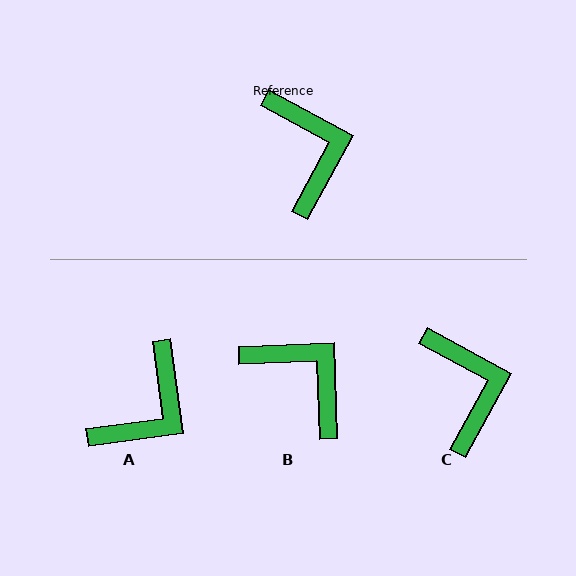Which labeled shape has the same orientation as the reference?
C.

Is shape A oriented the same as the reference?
No, it is off by about 54 degrees.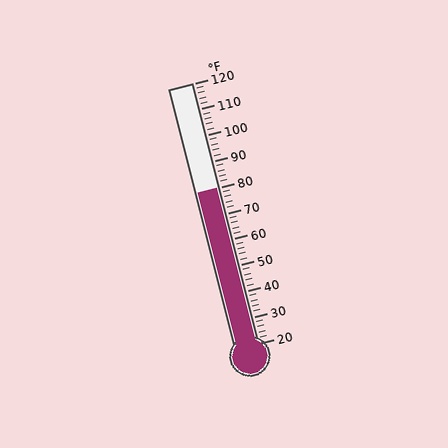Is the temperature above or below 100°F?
The temperature is below 100°F.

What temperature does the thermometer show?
The thermometer shows approximately 80°F.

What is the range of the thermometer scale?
The thermometer scale ranges from 20°F to 120°F.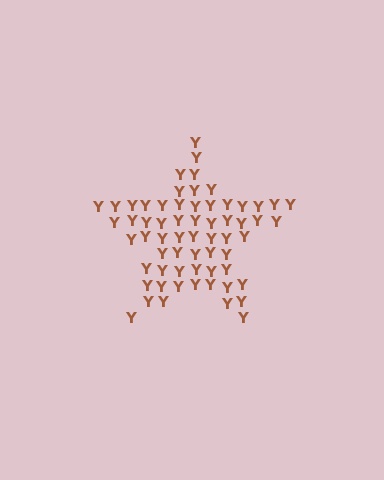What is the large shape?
The large shape is a star.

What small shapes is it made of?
It is made of small letter Y's.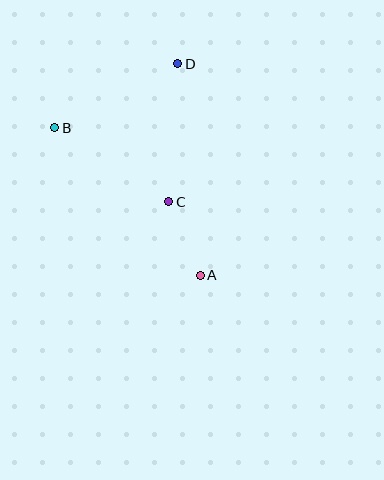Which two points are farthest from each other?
Points A and D are farthest from each other.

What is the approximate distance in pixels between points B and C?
The distance between B and C is approximately 136 pixels.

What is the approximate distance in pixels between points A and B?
The distance between A and B is approximately 207 pixels.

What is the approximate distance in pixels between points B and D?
The distance between B and D is approximately 139 pixels.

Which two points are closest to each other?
Points A and C are closest to each other.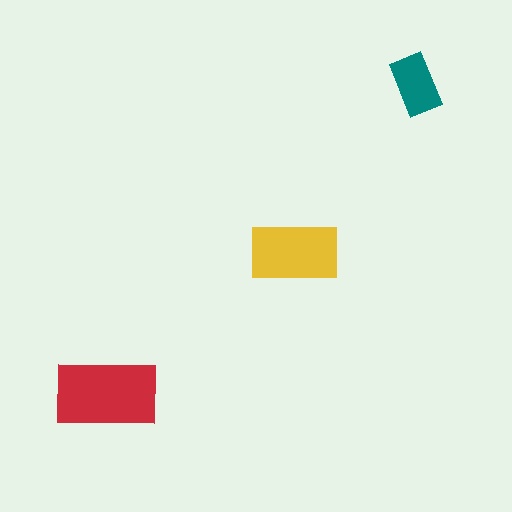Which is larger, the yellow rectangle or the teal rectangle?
The yellow one.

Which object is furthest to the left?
The red rectangle is leftmost.